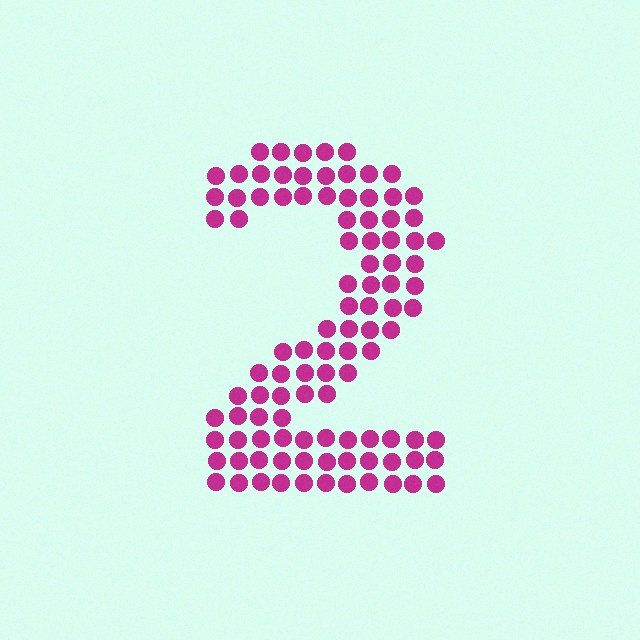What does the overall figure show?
The overall figure shows the digit 2.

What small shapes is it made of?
It is made of small circles.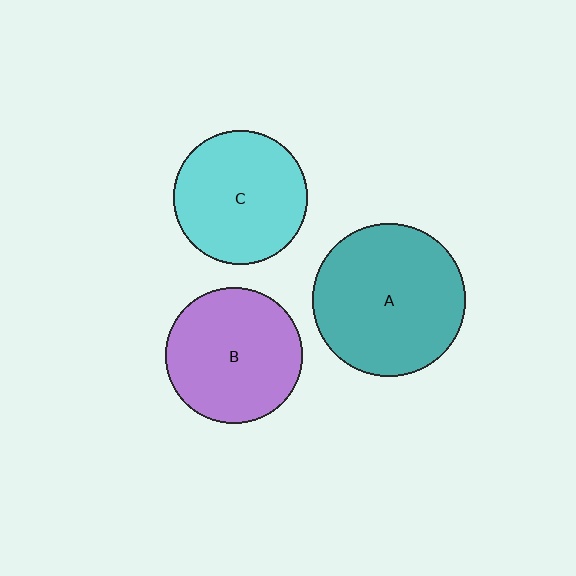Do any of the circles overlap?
No, none of the circles overlap.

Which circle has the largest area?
Circle A (teal).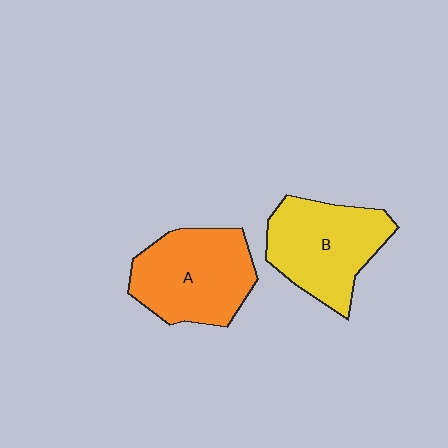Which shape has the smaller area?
Shape B (yellow).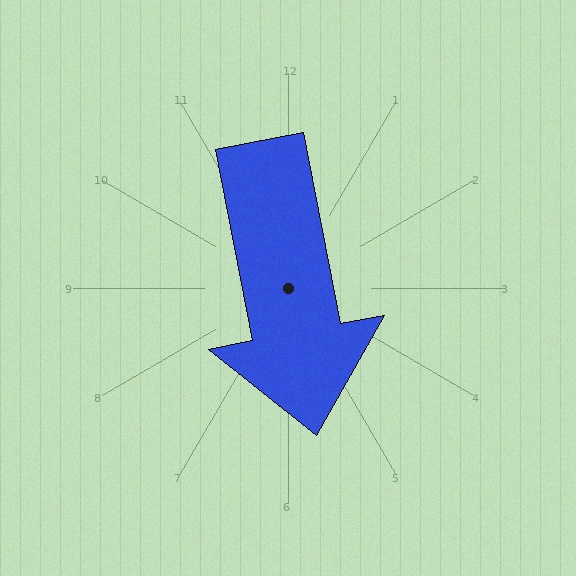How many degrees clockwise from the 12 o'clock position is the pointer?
Approximately 169 degrees.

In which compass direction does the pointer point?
South.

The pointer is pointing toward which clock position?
Roughly 6 o'clock.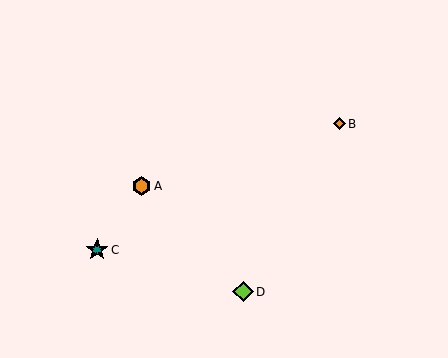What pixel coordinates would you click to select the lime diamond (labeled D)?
Click at (243, 292) to select the lime diamond D.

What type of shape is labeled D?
Shape D is a lime diamond.